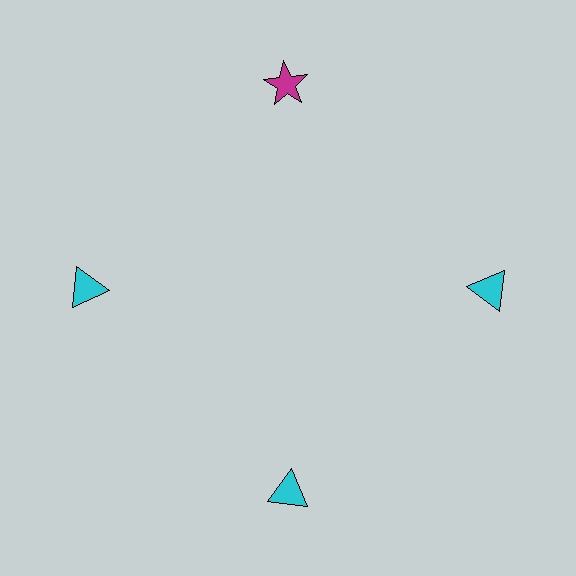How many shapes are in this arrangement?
There are 4 shapes arranged in a ring pattern.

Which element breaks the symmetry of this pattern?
The magenta star at roughly the 12 o'clock position breaks the symmetry. All other shapes are cyan triangles.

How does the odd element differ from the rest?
It differs in both color (magenta instead of cyan) and shape (star instead of triangle).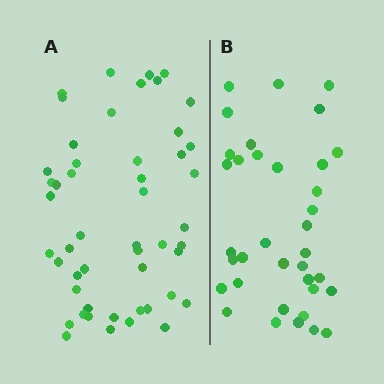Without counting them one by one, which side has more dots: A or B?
Region A (the left region) has more dots.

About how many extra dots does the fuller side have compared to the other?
Region A has approximately 15 more dots than region B.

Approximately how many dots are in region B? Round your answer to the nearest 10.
About 40 dots. (The exact count is 36, which rounds to 40.)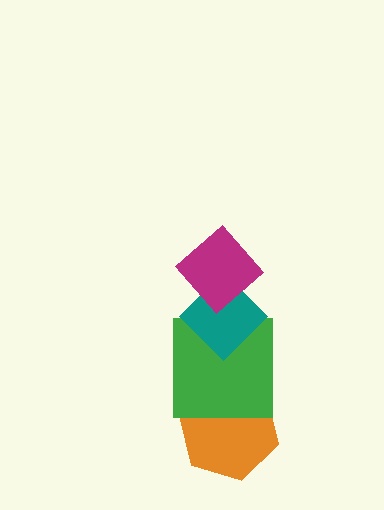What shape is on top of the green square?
The teal diamond is on top of the green square.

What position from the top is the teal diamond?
The teal diamond is 2nd from the top.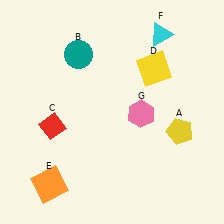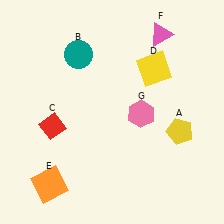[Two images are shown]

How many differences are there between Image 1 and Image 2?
There is 1 difference between the two images.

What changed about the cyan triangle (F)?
In Image 1, F is cyan. In Image 2, it changed to pink.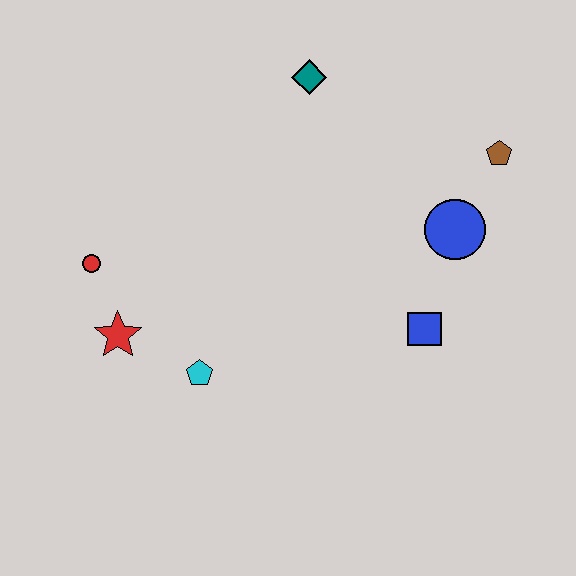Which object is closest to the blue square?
The blue circle is closest to the blue square.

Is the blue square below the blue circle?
Yes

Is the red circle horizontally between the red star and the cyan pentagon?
No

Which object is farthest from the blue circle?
The red circle is farthest from the blue circle.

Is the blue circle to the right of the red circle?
Yes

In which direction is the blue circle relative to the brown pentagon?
The blue circle is below the brown pentagon.